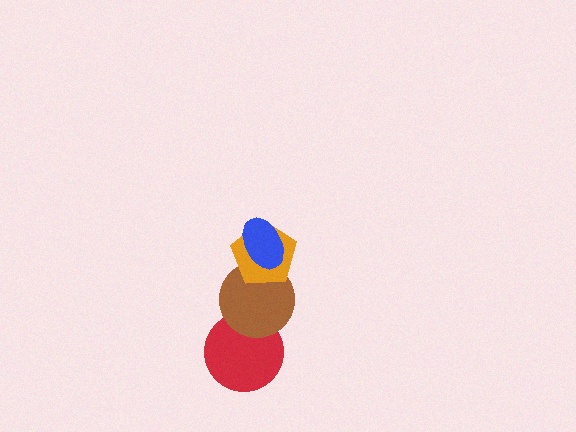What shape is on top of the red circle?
The brown circle is on top of the red circle.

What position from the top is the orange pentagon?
The orange pentagon is 2nd from the top.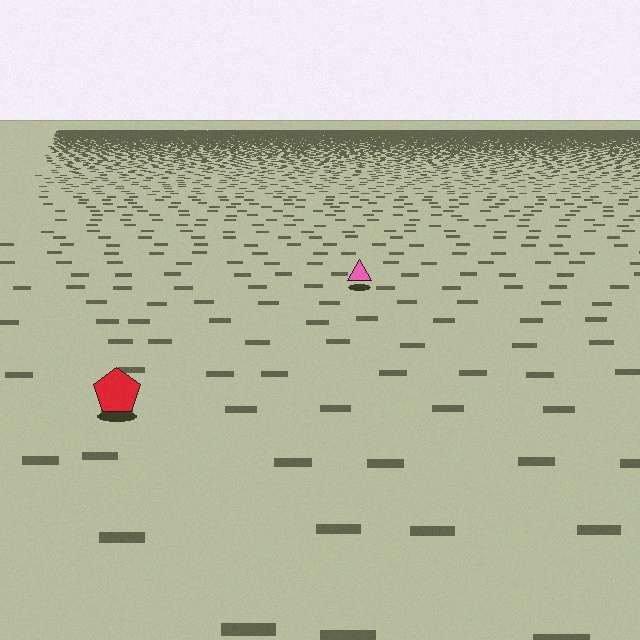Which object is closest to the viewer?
The red pentagon is closest. The texture marks near it are larger and more spread out.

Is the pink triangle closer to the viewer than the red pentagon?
No. The red pentagon is closer — you can tell from the texture gradient: the ground texture is coarser near it.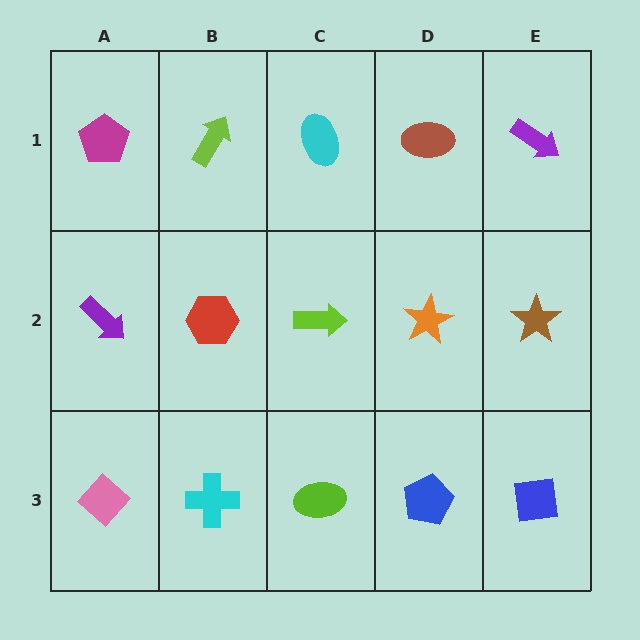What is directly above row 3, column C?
A lime arrow.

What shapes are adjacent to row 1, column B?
A red hexagon (row 2, column B), a magenta pentagon (row 1, column A), a cyan ellipse (row 1, column C).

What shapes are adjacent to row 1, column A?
A purple arrow (row 2, column A), a lime arrow (row 1, column B).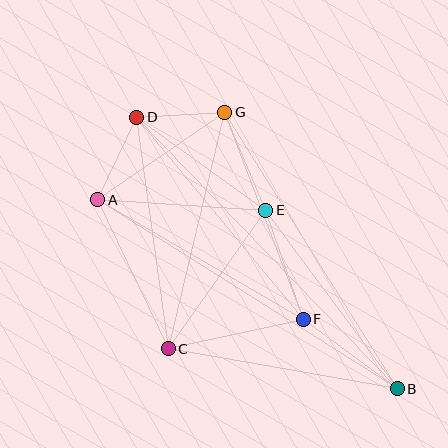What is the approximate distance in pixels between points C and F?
The distance between C and F is approximately 138 pixels.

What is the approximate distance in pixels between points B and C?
The distance between B and C is approximately 232 pixels.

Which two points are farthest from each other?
Points B and D are farthest from each other.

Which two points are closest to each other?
Points D and G are closest to each other.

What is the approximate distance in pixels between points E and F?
The distance between E and F is approximately 115 pixels.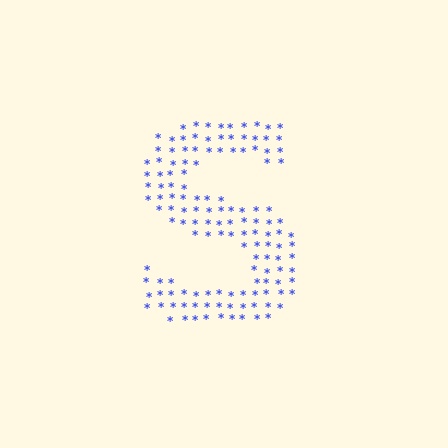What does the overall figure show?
The overall figure shows the letter S.